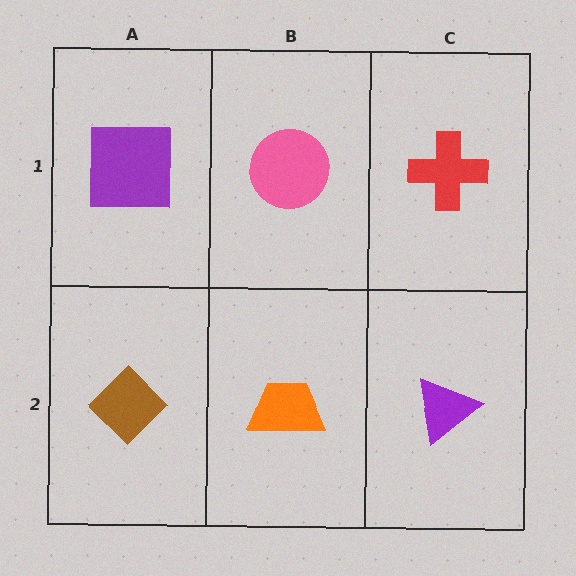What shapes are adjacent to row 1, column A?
A brown diamond (row 2, column A), a pink circle (row 1, column B).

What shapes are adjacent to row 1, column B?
An orange trapezoid (row 2, column B), a purple square (row 1, column A), a red cross (row 1, column C).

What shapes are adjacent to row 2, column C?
A red cross (row 1, column C), an orange trapezoid (row 2, column B).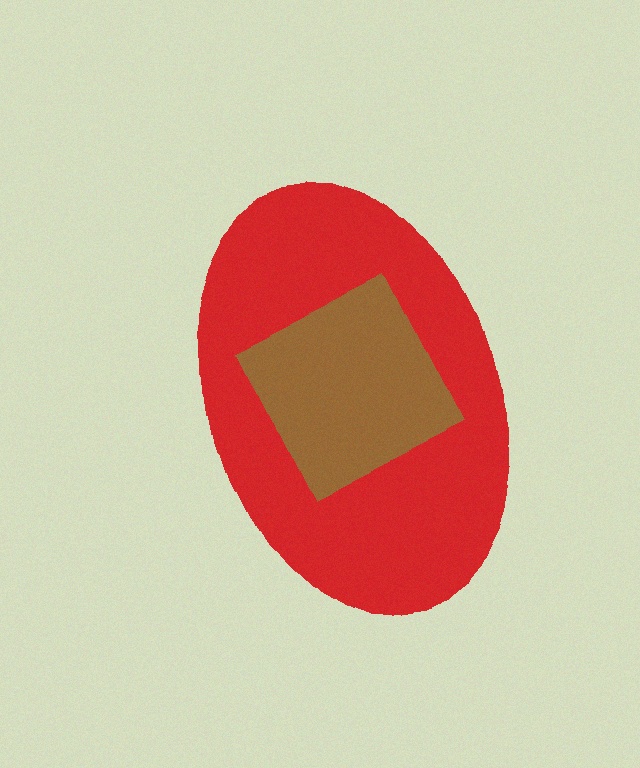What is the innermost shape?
The brown diamond.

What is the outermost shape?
The red ellipse.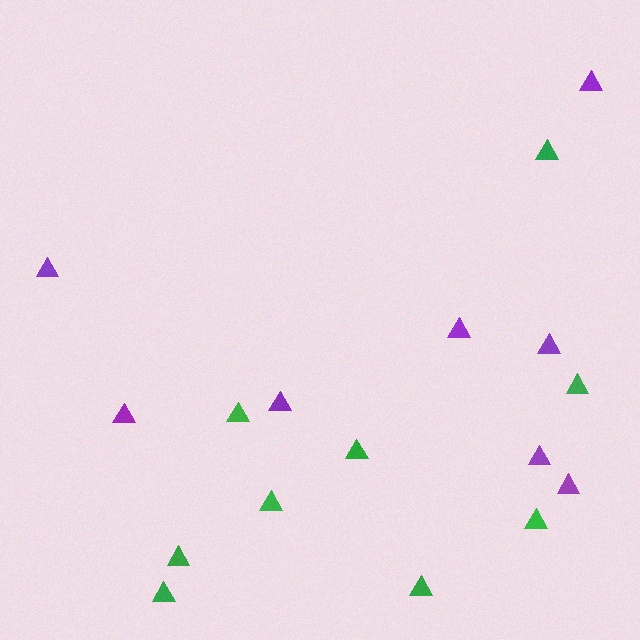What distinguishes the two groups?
There are 2 groups: one group of purple triangles (8) and one group of green triangles (9).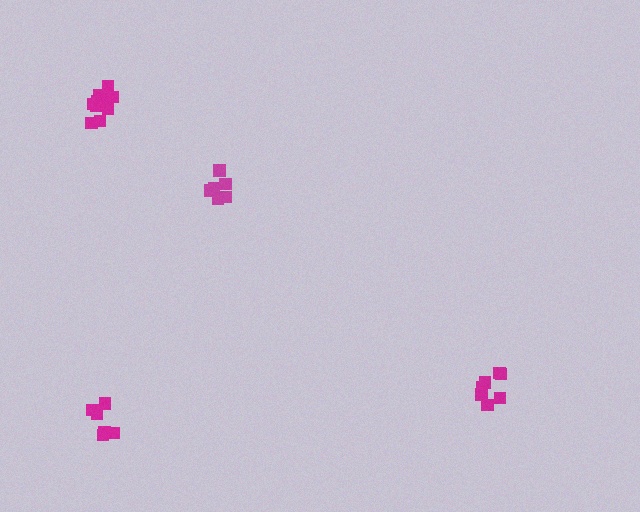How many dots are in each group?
Group 1: 7 dots, Group 2: 9 dots, Group 3: 6 dots, Group 4: 6 dots (28 total).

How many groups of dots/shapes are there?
There are 4 groups.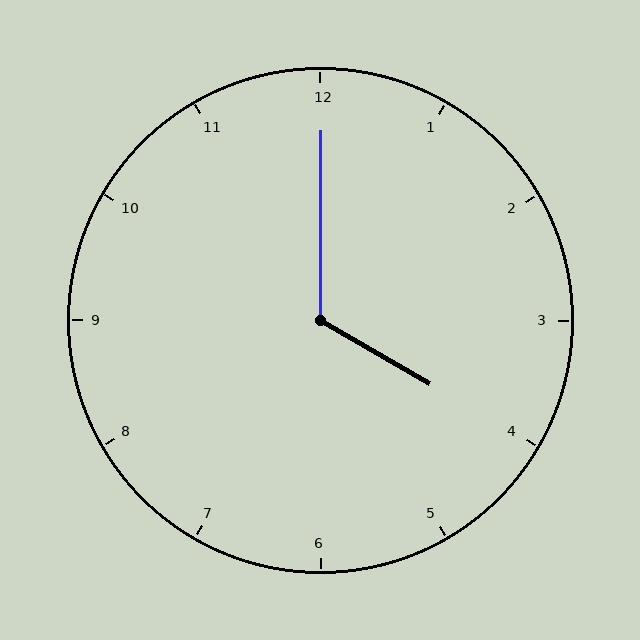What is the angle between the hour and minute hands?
Approximately 120 degrees.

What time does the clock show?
4:00.